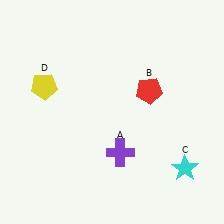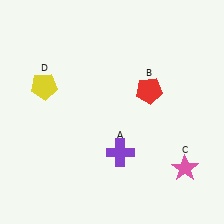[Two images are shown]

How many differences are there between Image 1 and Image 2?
There is 1 difference between the two images.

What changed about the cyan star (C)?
In Image 1, C is cyan. In Image 2, it changed to pink.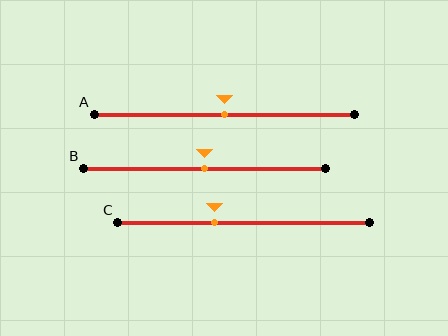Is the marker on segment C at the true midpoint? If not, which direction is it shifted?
No, the marker on segment C is shifted to the left by about 12% of the segment length.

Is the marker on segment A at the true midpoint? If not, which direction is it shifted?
Yes, the marker on segment A is at the true midpoint.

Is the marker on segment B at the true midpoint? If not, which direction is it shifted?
Yes, the marker on segment B is at the true midpoint.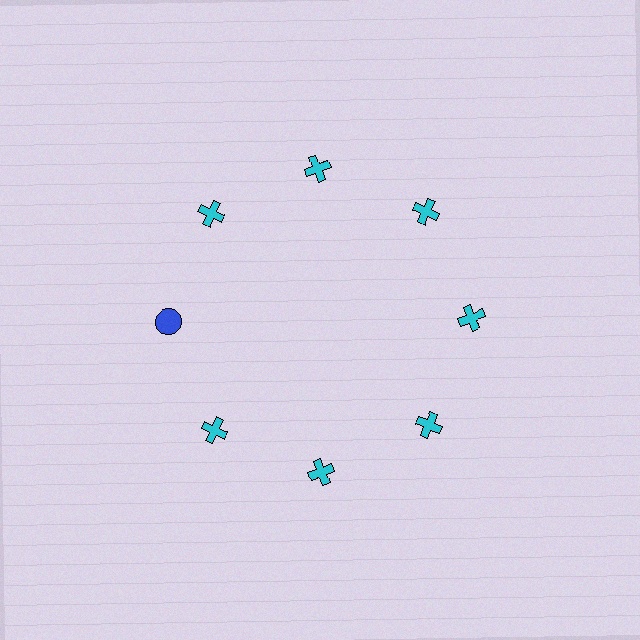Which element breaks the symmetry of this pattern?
The blue circle at roughly the 9 o'clock position breaks the symmetry. All other shapes are cyan crosses.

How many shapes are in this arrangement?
There are 8 shapes arranged in a ring pattern.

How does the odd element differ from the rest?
It differs in both color (blue instead of cyan) and shape (circle instead of cross).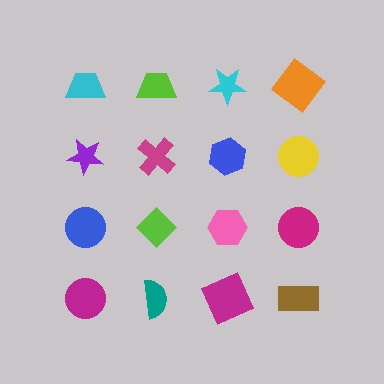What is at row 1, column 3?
A cyan star.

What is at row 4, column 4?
A brown rectangle.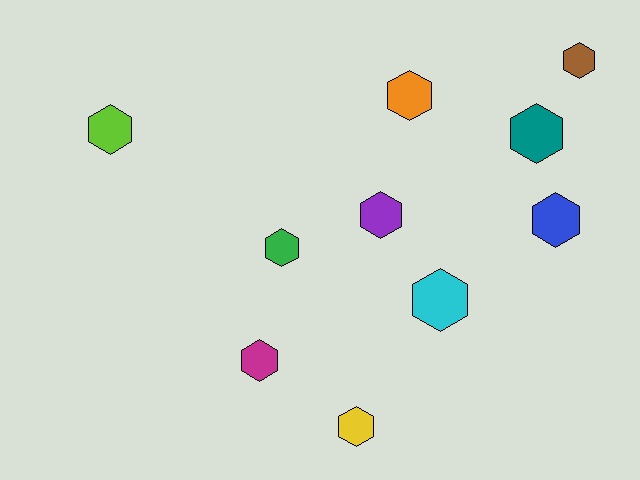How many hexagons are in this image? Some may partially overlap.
There are 10 hexagons.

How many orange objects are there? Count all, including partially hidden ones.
There is 1 orange object.